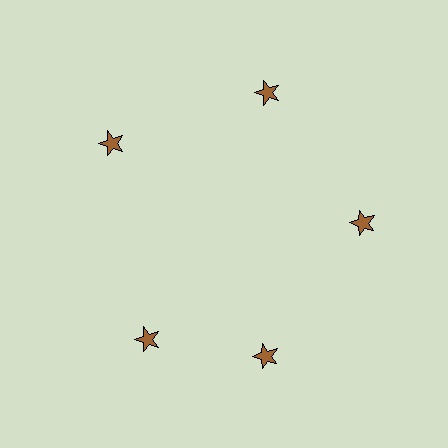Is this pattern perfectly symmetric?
No. The 5 brown stars are arranged in a ring, but one element near the 8 o'clock position is rotated out of alignment along the ring, breaking the 5-fold rotational symmetry.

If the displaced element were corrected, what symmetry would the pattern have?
It would have 5-fold rotational symmetry — the pattern would map onto itself every 72 degrees.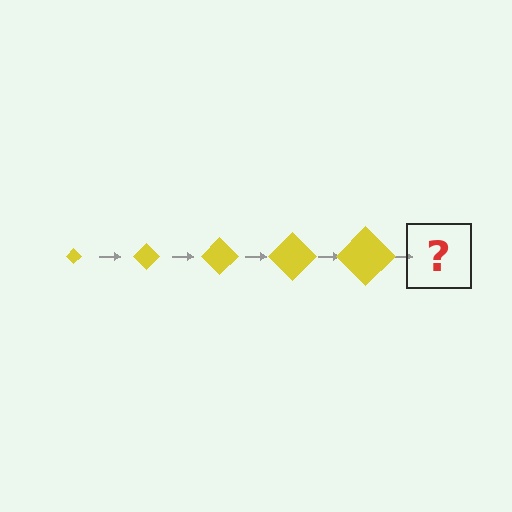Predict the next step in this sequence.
The next step is a yellow diamond, larger than the previous one.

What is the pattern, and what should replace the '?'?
The pattern is that the diamond gets progressively larger each step. The '?' should be a yellow diamond, larger than the previous one.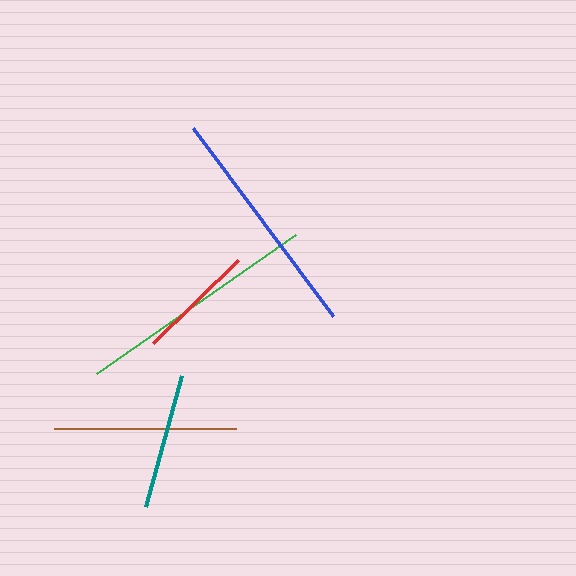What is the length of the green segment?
The green segment is approximately 242 pixels long.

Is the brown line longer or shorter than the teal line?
The brown line is longer than the teal line.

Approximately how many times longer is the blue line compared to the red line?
The blue line is approximately 2.0 times the length of the red line.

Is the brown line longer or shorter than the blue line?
The blue line is longer than the brown line.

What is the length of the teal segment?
The teal segment is approximately 136 pixels long.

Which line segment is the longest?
The green line is the longest at approximately 242 pixels.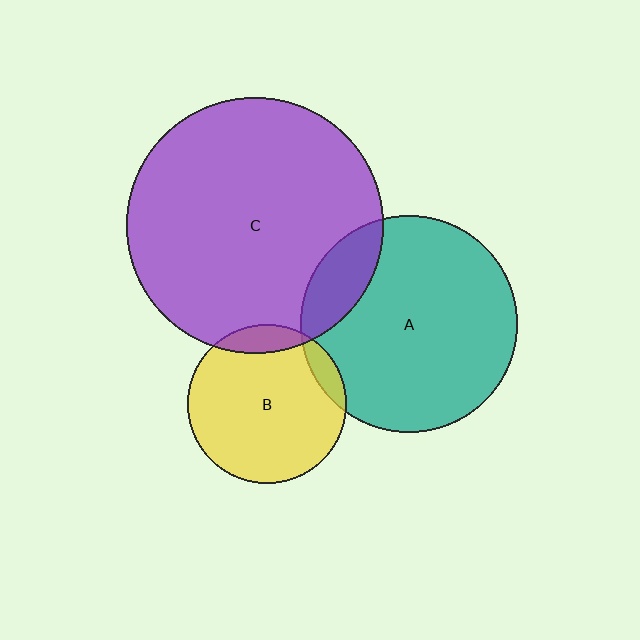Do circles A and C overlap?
Yes.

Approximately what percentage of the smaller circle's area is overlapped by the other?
Approximately 15%.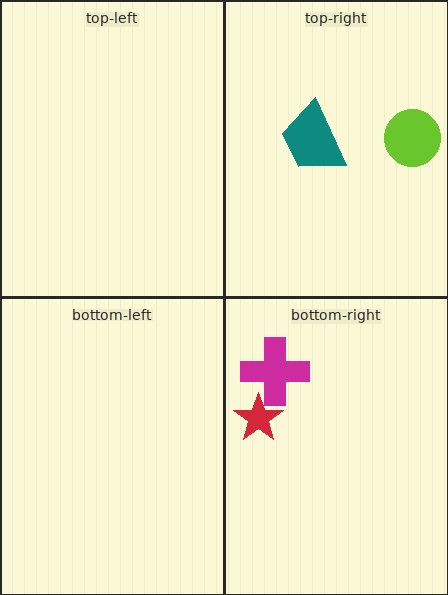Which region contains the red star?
The bottom-right region.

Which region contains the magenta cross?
The bottom-right region.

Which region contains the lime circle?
The top-right region.